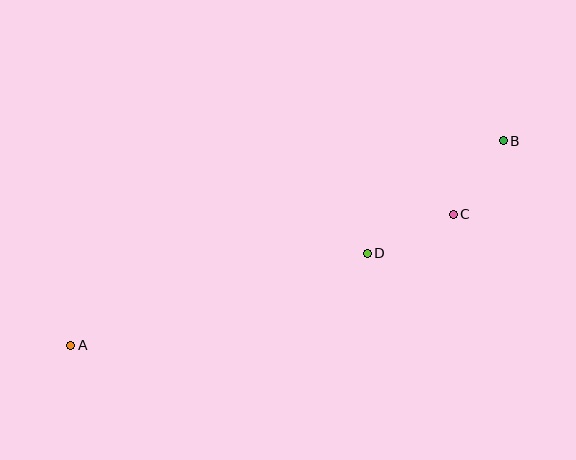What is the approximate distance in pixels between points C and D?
The distance between C and D is approximately 95 pixels.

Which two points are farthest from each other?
Points A and B are farthest from each other.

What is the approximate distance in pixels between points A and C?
The distance between A and C is approximately 404 pixels.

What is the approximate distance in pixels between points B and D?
The distance between B and D is approximately 177 pixels.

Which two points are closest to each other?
Points B and C are closest to each other.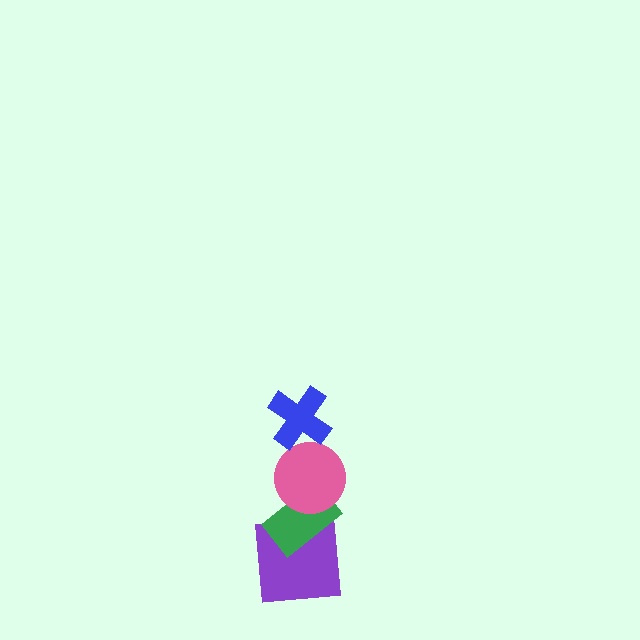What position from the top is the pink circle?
The pink circle is 2nd from the top.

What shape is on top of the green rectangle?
The pink circle is on top of the green rectangle.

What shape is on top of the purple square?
The green rectangle is on top of the purple square.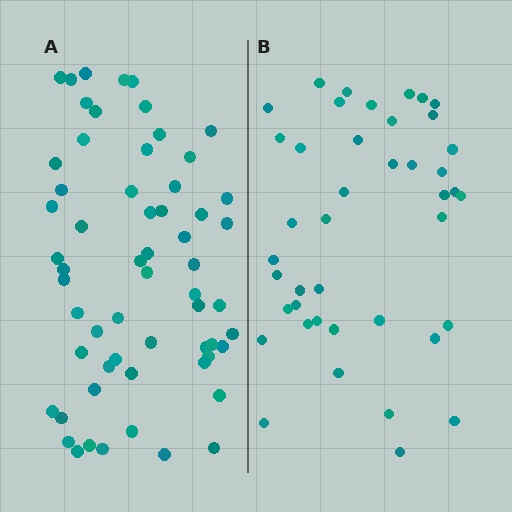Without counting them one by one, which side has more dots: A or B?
Region A (the left region) has more dots.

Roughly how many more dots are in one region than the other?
Region A has approximately 20 more dots than region B.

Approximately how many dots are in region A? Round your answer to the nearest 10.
About 60 dots.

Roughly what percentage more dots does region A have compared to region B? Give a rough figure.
About 45% more.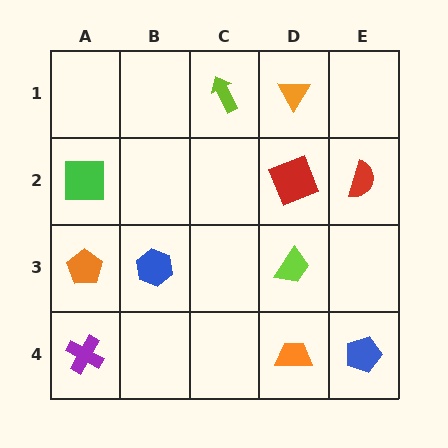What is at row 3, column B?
A blue hexagon.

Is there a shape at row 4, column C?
No, that cell is empty.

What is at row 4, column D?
An orange trapezoid.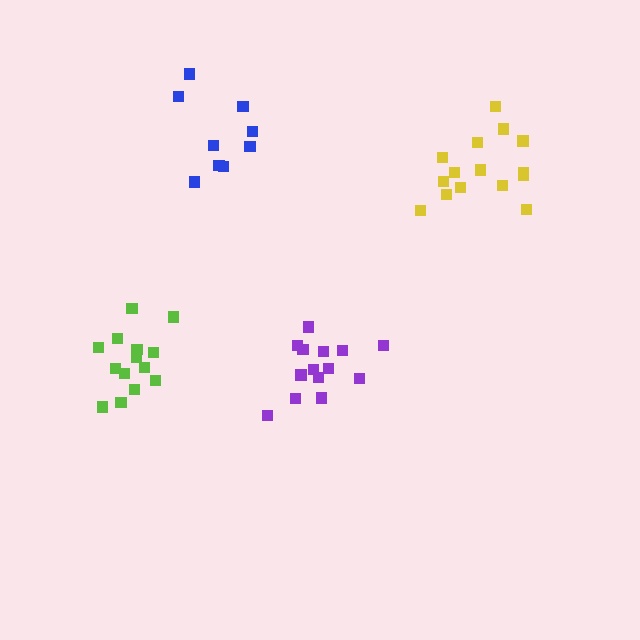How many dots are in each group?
Group 1: 14 dots, Group 2: 15 dots, Group 3: 14 dots, Group 4: 9 dots (52 total).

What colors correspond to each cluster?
The clusters are colored: lime, yellow, purple, blue.